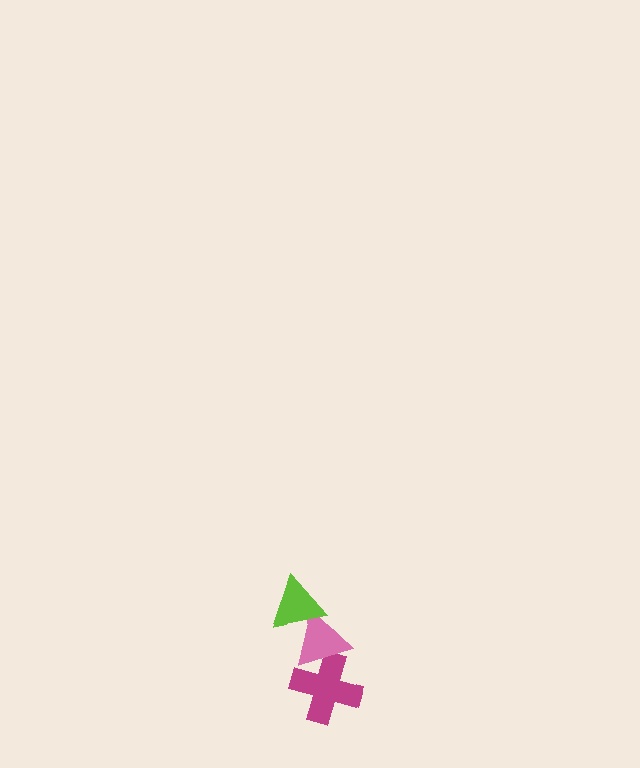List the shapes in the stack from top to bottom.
From top to bottom: the lime triangle, the pink triangle, the magenta cross.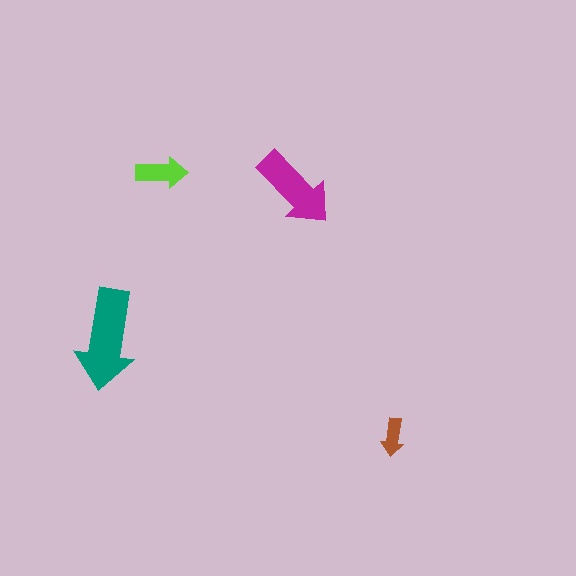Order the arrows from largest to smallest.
the teal one, the magenta one, the lime one, the brown one.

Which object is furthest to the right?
The brown arrow is rightmost.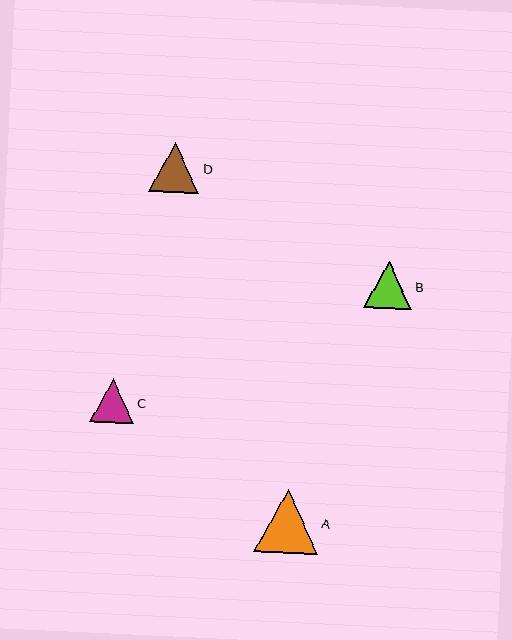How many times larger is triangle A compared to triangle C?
Triangle A is approximately 1.5 times the size of triangle C.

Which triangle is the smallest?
Triangle C is the smallest with a size of approximately 44 pixels.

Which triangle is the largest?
Triangle A is the largest with a size of approximately 63 pixels.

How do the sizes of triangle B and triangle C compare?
Triangle B and triangle C are approximately the same size.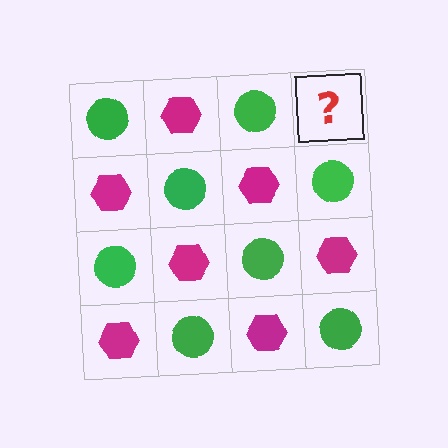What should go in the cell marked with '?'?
The missing cell should contain a magenta hexagon.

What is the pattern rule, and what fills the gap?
The rule is that it alternates green circle and magenta hexagon in a checkerboard pattern. The gap should be filled with a magenta hexagon.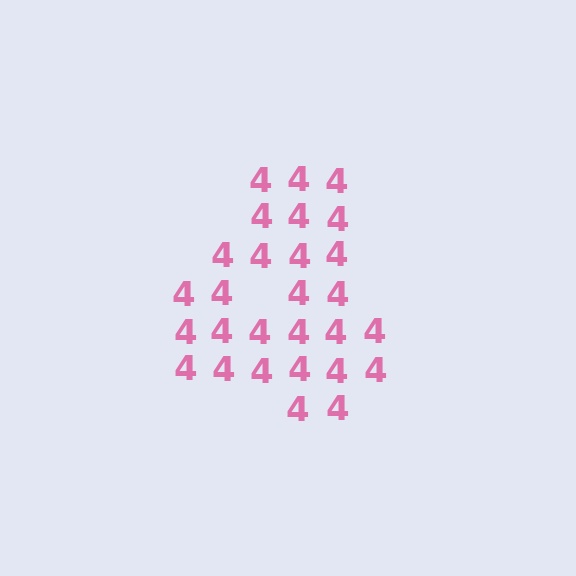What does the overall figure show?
The overall figure shows the digit 4.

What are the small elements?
The small elements are digit 4's.